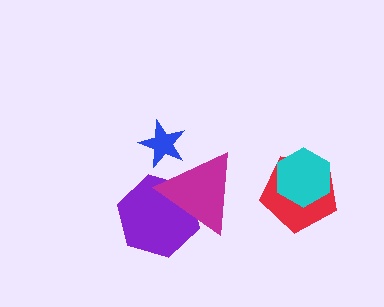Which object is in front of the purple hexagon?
The magenta triangle is in front of the purple hexagon.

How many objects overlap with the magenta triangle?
2 objects overlap with the magenta triangle.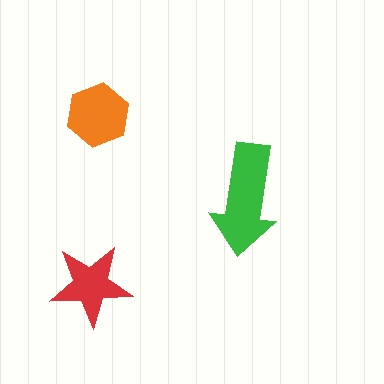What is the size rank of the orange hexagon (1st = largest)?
2nd.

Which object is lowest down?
The red star is bottommost.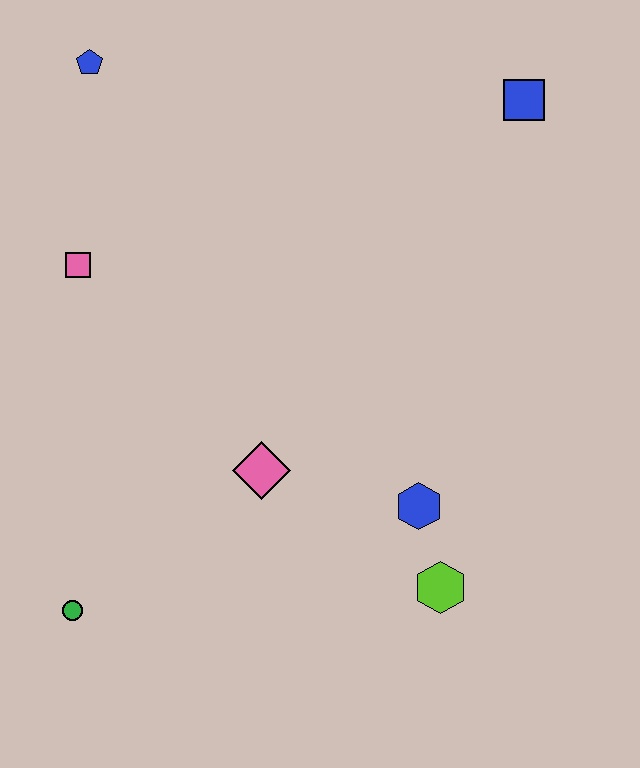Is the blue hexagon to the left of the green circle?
No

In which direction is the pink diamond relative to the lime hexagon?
The pink diamond is to the left of the lime hexagon.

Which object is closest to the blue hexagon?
The lime hexagon is closest to the blue hexagon.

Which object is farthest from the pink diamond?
The blue square is farthest from the pink diamond.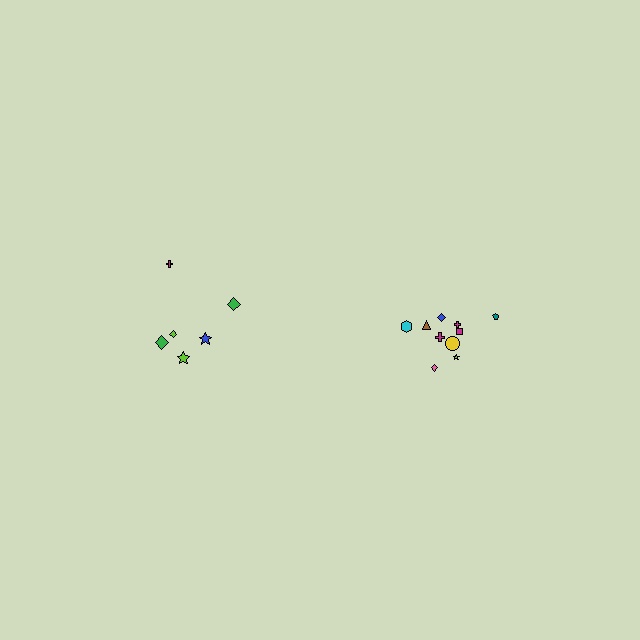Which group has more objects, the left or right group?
The right group.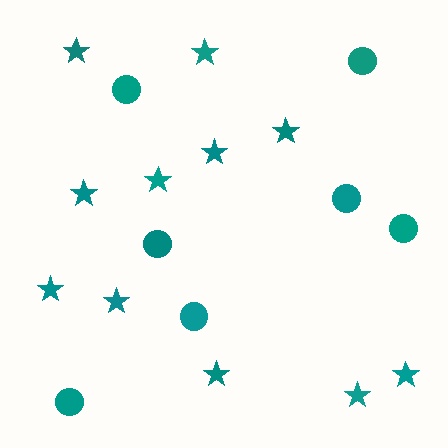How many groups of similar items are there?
There are 2 groups: one group of circles (7) and one group of stars (11).